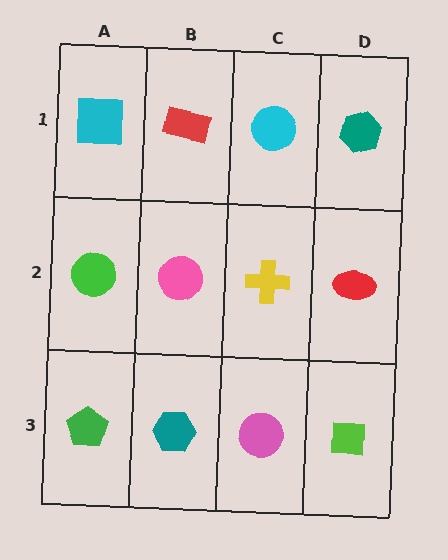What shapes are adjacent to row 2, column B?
A red rectangle (row 1, column B), a teal hexagon (row 3, column B), a green circle (row 2, column A), a yellow cross (row 2, column C).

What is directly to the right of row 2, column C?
A red ellipse.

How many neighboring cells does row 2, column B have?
4.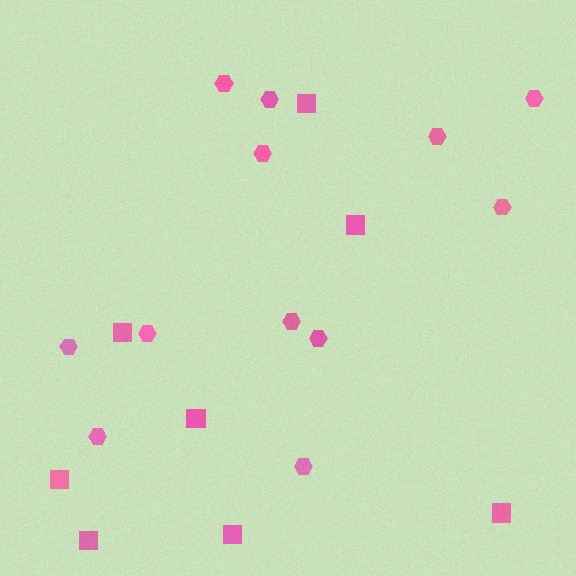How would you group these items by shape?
There are 2 groups: one group of squares (8) and one group of hexagons (12).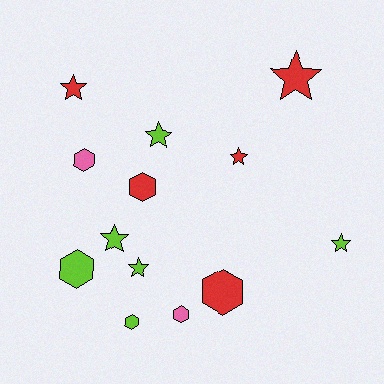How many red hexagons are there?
There are 2 red hexagons.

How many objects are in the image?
There are 13 objects.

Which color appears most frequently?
Lime, with 6 objects.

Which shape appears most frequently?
Star, with 7 objects.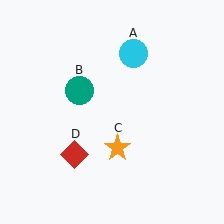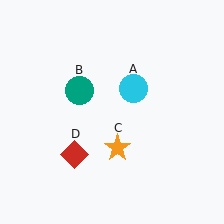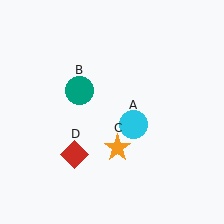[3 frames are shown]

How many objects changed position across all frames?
1 object changed position: cyan circle (object A).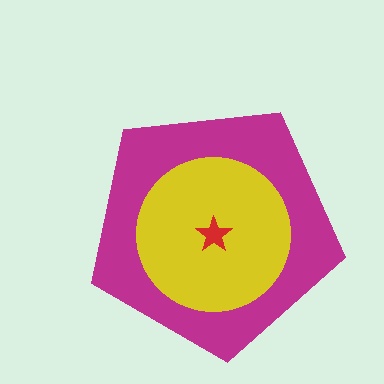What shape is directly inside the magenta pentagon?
The yellow circle.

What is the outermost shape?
The magenta pentagon.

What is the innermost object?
The red star.